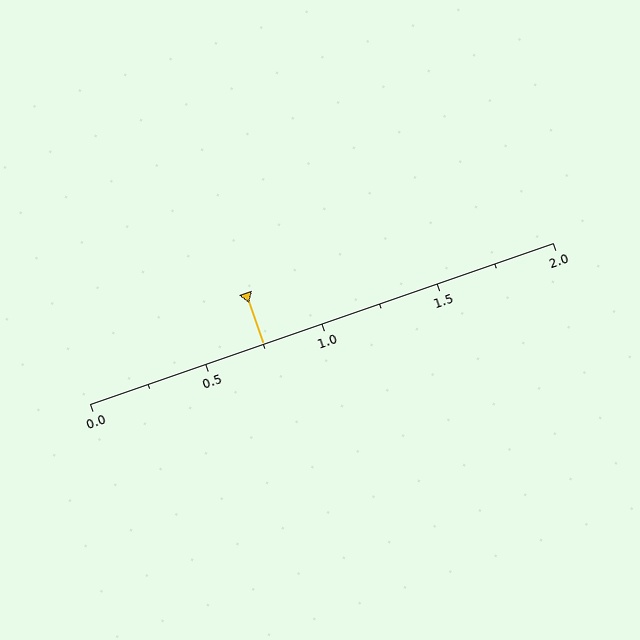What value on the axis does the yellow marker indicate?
The marker indicates approximately 0.75.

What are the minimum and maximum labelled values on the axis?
The axis runs from 0.0 to 2.0.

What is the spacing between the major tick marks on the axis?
The major ticks are spaced 0.5 apart.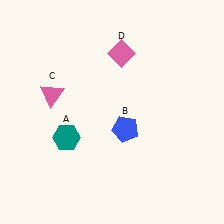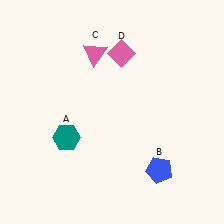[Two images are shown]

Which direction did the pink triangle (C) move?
The pink triangle (C) moved right.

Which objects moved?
The objects that moved are: the blue pentagon (B), the pink triangle (C).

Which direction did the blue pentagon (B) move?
The blue pentagon (B) moved down.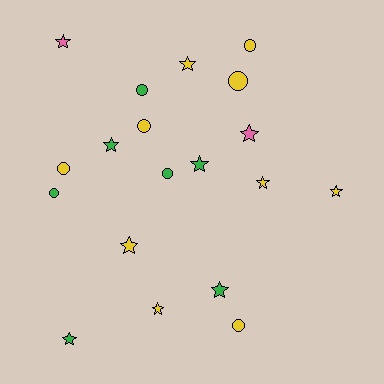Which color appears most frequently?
Yellow, with 10 objects.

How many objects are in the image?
There are 19 objects.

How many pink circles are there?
There are no pink circles.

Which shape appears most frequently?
Star, with 11 objects.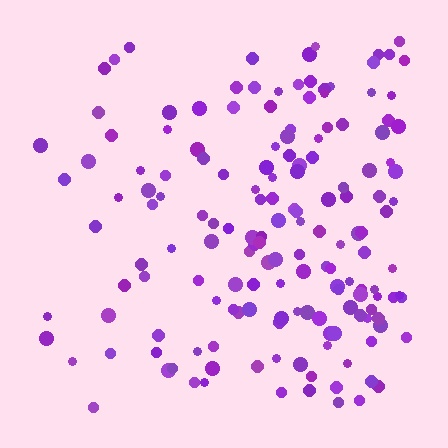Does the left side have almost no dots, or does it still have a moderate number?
Still a moderate number, just noticeably fewer than the right.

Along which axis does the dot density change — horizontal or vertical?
Horizontal.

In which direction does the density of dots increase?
From left to right, with the right side densest.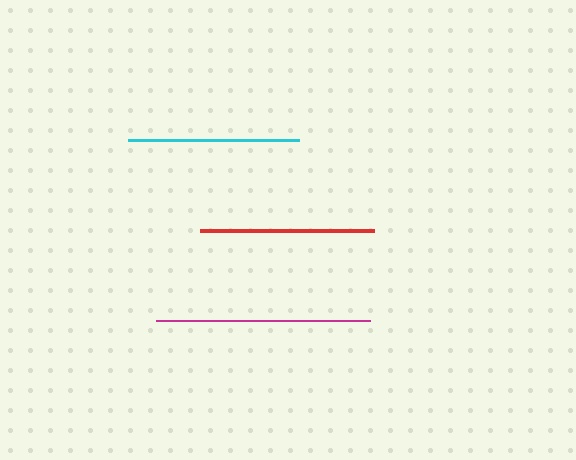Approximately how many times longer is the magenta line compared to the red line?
The magenta line is approximately 1.2 times the length of the red line.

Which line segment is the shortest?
The cyan line is the shortest at approximately 171 pixels.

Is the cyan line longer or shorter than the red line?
The red line is longer than the cyan line.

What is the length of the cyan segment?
The cyan segment is approximately 171 pixels long.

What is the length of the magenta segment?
The magenta segment is approximately 215 pixels long.